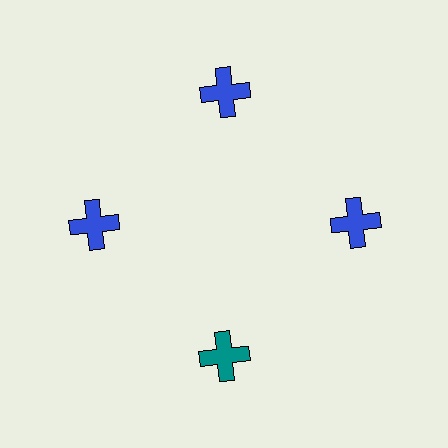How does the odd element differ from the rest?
It has a different color: teal instead of blue.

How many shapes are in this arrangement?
There are 4 shapes arranged in a ring pattern.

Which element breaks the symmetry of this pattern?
The teal cross at roughly the 6 o'clock position breaks the symmetry. All other shapes are blue crosses.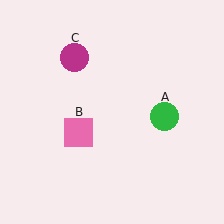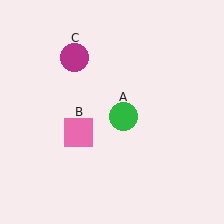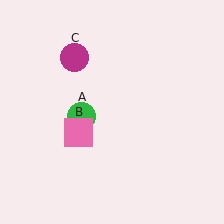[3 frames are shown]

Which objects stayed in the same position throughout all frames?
Pink square (object B) and magenta circle (object C) remained stationary.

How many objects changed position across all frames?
1 object changed position: green circle (object A).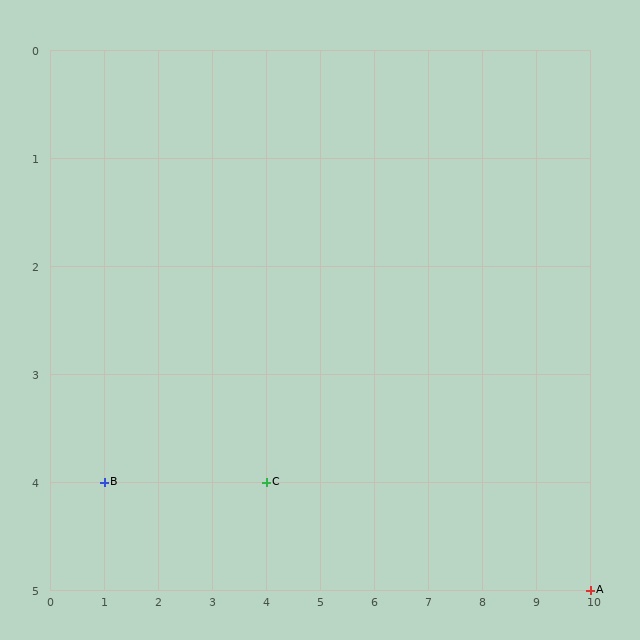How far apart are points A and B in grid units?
Points A and B are 9 columns and 1 row apart (about 9.1 grid units diagonally).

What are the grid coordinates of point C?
Point C is at grid coordinates (4, 4).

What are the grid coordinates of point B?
Point B is at grid coordinates (1, 4).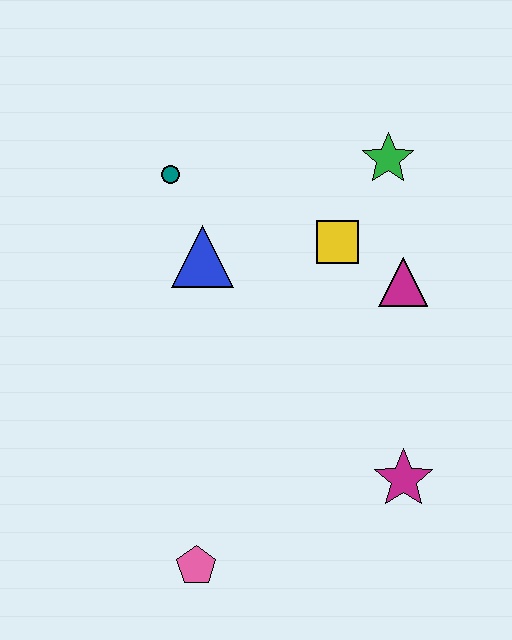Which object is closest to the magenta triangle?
The yellow square is closest to the magenta triangle.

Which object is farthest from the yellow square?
The pink pentagon is farthest from the yellow square.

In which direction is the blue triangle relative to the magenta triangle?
The blue triangle is to the left of the magenta triangle.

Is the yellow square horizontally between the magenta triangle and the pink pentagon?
Yes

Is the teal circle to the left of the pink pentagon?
Yes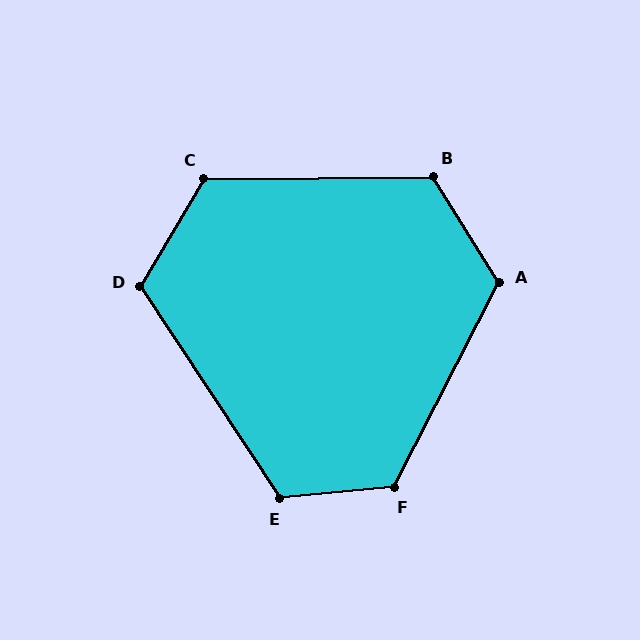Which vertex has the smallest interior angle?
D, at approximately 116 degrees.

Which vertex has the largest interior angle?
F, at approximately 123 degrees.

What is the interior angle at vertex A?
Approximately 121 degrees (obtuse).